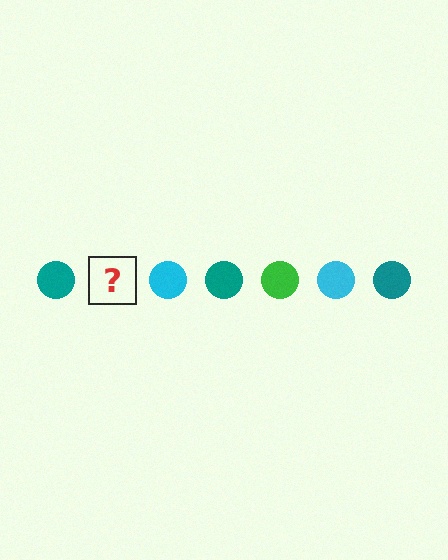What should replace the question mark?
The question mark should be replaced with a green circle.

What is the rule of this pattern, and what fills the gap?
The rule is that the pattern cycles through teal, green, cyan circles. The gap should be filled with a green circle.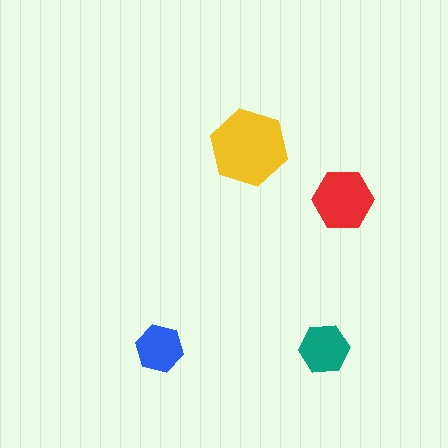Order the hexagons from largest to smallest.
the yellow one, the red one, the teal one, the blue one.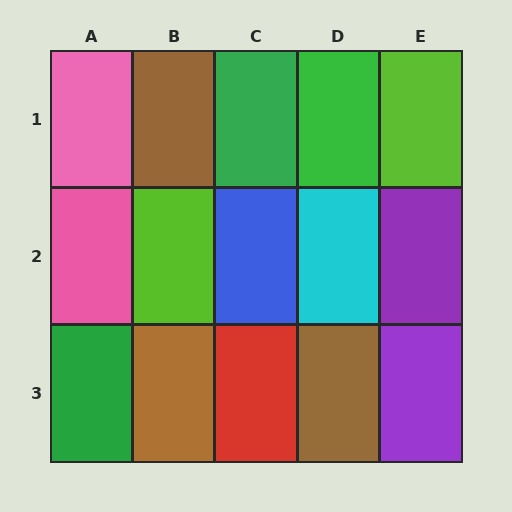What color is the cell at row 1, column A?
Pink.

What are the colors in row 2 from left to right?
Pink, lime, blue, cyan, purple.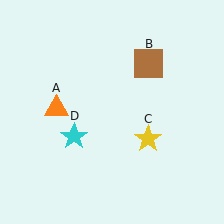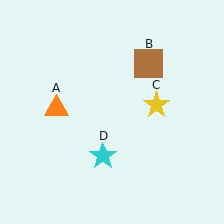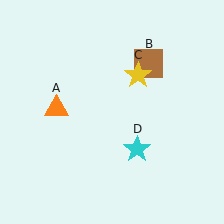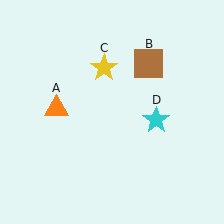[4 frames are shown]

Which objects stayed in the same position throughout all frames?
Orange triangle (object A) and brown square (object B) remained stationary.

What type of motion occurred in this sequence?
The yellow star (object C), cyan star (object D) rotated counterclockwise around the center of the scene.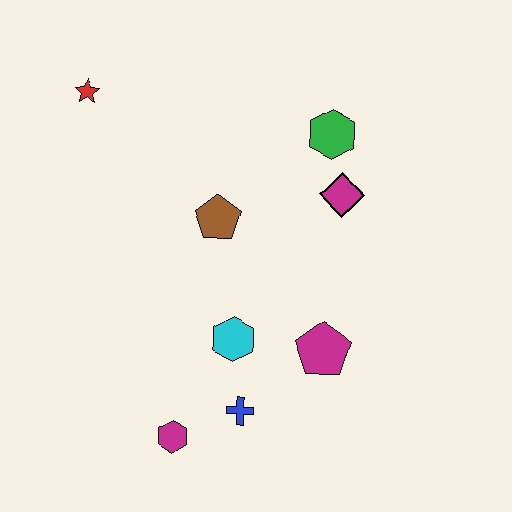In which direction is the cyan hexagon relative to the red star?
The cyan hexagon is below the red star.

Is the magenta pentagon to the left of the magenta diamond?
Yes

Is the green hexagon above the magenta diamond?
Yes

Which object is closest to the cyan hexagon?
The blue cross is closest to the cyan hexagon.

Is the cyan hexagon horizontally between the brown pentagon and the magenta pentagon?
Yes